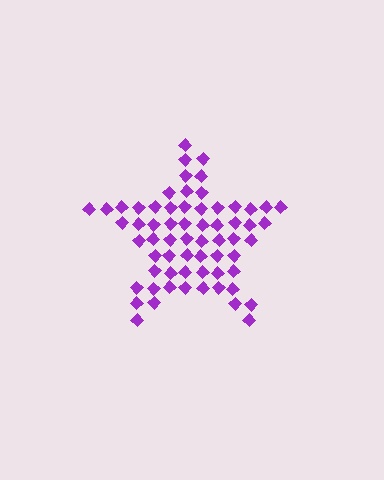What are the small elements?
The small elements are diamonds.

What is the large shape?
The large shape is a star.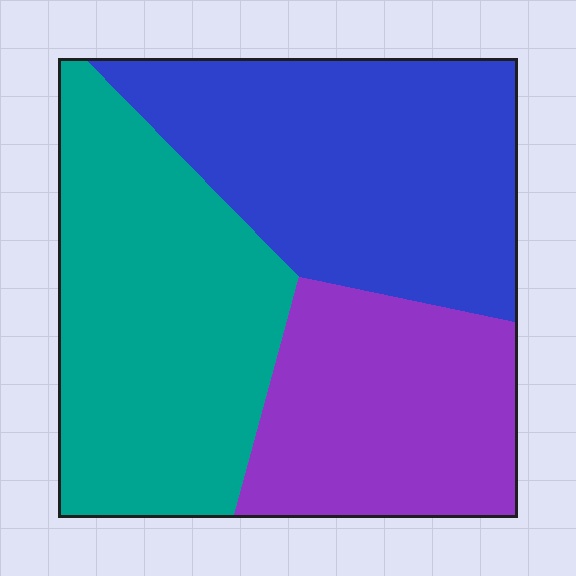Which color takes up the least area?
Purple, at roughly 25%.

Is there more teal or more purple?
Teal.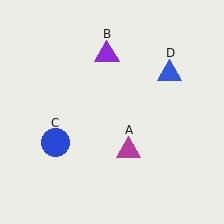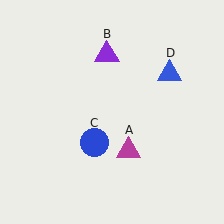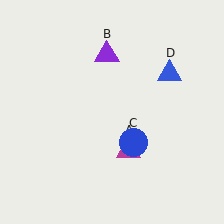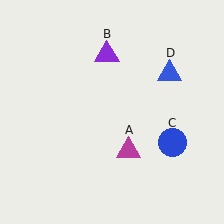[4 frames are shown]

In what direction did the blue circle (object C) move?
The blue circle (object C) moved right.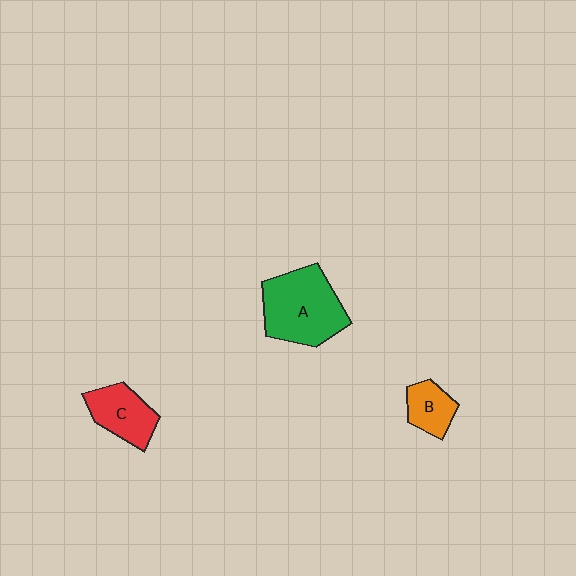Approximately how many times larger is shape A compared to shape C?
Approximately 1.7 times.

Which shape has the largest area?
Shape A (green).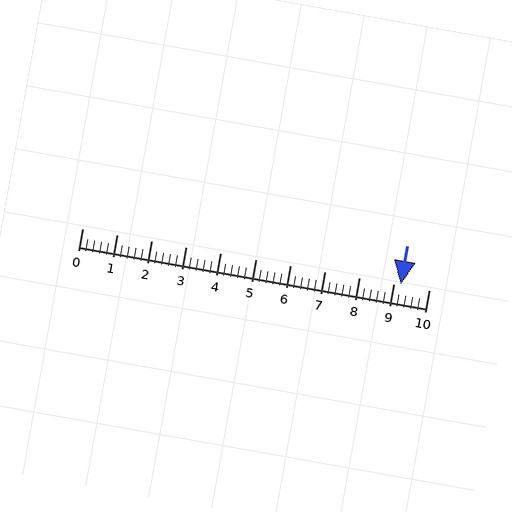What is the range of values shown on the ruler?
The ruler shows values from 0 to 10.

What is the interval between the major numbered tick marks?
The major tick marks are spaced 1 units apart.